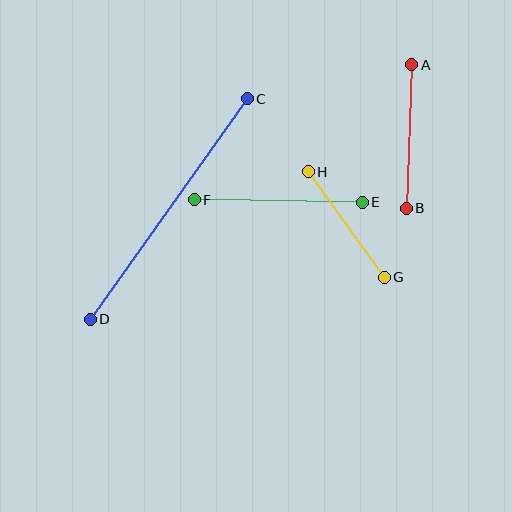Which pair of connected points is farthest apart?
Points C and D are farthest apart.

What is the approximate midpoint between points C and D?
The midpoint is at approximately (169, 209) pixels.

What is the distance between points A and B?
The distance is approximately 144 pixels.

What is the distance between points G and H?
The distance is approximately 130 pixels.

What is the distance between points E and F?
The distance is approximately 168 pixels.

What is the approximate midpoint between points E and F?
The midpoint is at approximately (278, 201) pixels.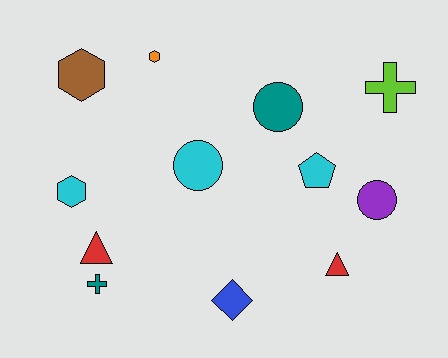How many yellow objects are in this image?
There are no yellow objects.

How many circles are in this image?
There are 3 circles.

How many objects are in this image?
There are 12 objects.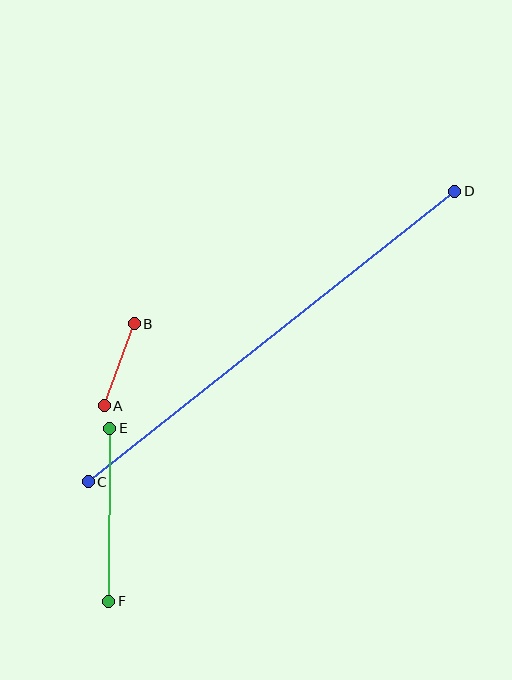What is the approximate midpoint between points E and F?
The midpoint is at approximately (109, 515) pixels.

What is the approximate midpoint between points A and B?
The midpoint is at approximately (119, 365) pixels.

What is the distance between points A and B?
The distance is approximately 87 pixels.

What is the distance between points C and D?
The distance is approximately 467 pixels.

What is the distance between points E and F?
The distance is approximately 173 pixels.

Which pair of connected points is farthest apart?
Points C and D are farthest apart.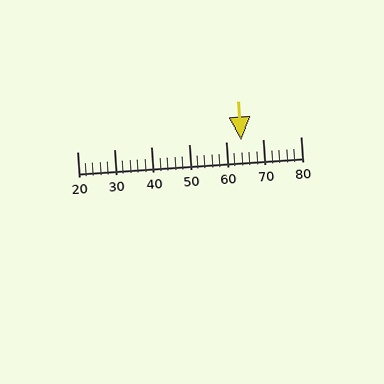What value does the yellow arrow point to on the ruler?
The yellow arrow points to approximately 64.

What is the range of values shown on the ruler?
The ruler shows values from 20 to 80.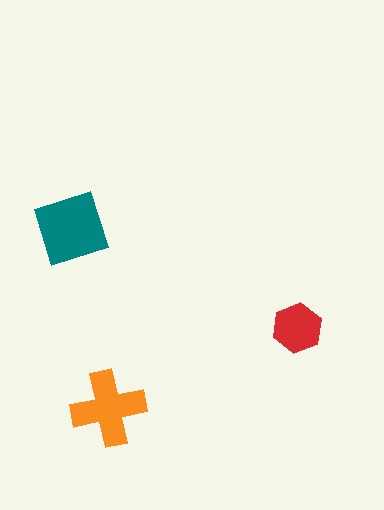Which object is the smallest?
The red hexagon.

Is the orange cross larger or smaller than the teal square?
Smaller.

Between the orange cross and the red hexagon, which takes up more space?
The orange cross.